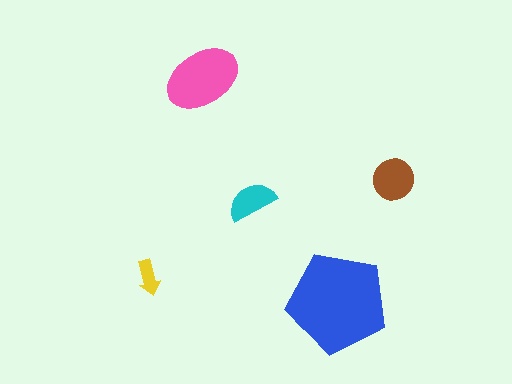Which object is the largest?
The blue pentagon.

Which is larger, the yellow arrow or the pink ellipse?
The pink ellipse.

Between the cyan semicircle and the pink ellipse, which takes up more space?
The pink ellipse.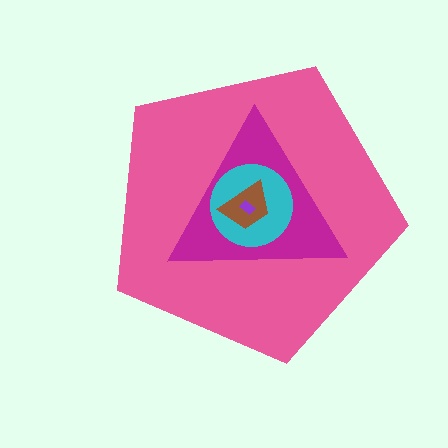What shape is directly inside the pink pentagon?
The magenta triangle.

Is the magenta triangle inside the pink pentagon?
Yes.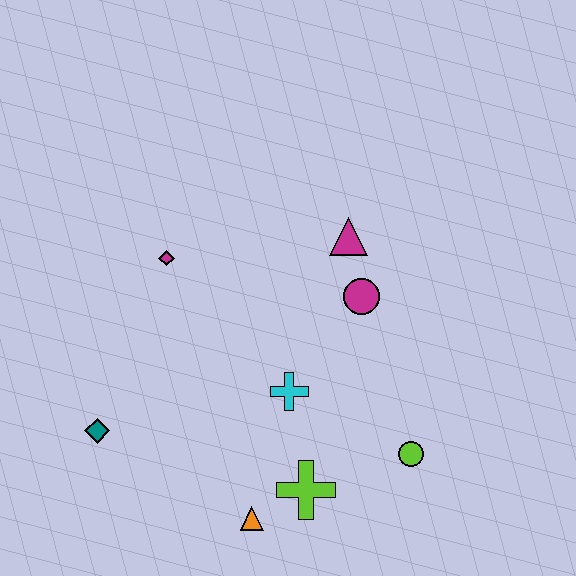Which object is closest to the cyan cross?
The lime cross is closest to the cyan cross.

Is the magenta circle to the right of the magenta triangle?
Yes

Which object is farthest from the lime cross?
The magenta diamond is farthest from the lime cross.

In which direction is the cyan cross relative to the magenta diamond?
The cyan cross is below the magenta diamond.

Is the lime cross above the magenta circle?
No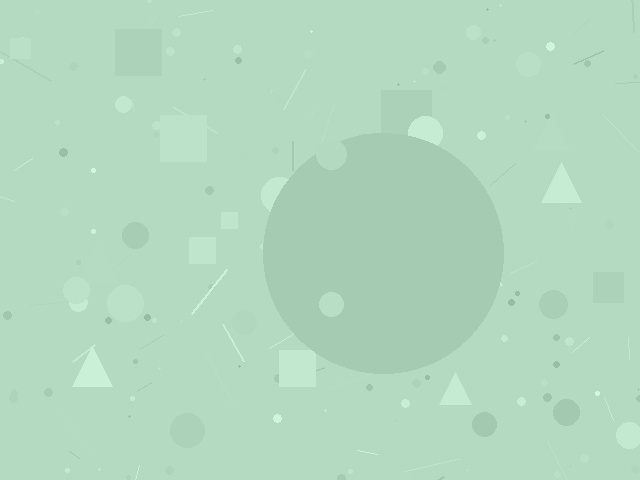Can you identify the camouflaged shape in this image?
The camouflaged shape is a circle.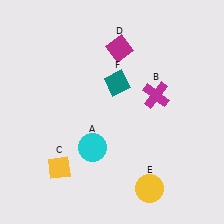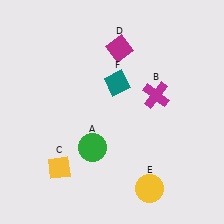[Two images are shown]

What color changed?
The circle (A) changed from cyan in Image 1 to green in Image 2.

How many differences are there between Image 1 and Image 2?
There is 1 difference between the two images.